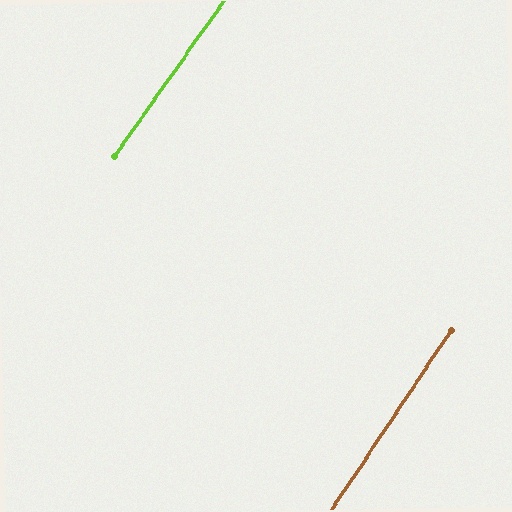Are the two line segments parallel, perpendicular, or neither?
Parallel — their directions differ by only 1.4°.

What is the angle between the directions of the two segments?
Approximately 1 degree.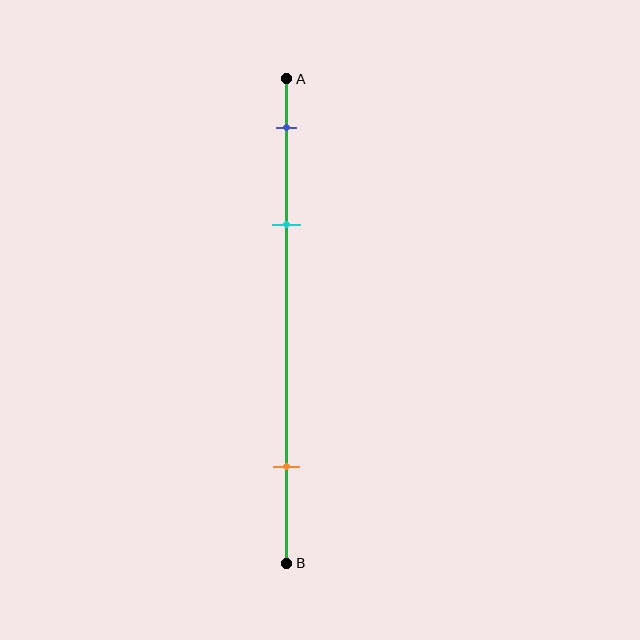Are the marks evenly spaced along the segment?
No, the marks are not evenly spaced.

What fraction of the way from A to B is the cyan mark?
The cyan mark is approximately 30% (0.3) of the way from A to B.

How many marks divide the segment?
There are 3 marks dividing the segment.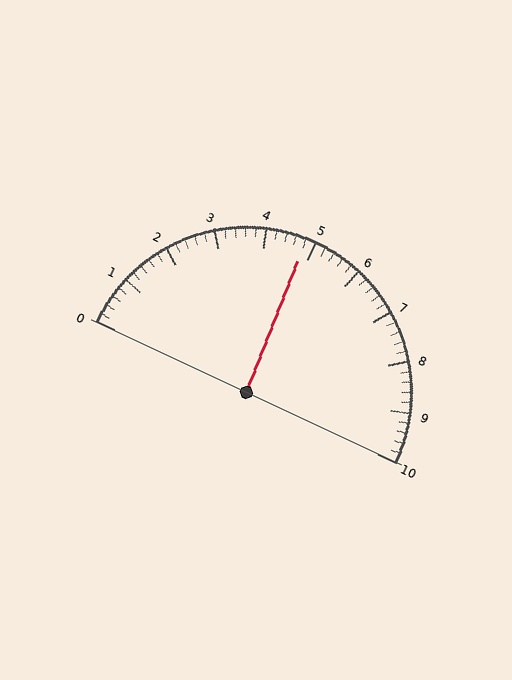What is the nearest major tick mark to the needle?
The nearest major tick mark is 5.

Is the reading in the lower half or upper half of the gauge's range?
The reading is in the lower half of the range (0 to 10).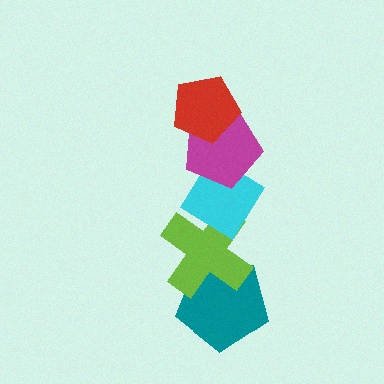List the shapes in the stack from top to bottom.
From top to bottom: the red pentagon, the magenta pentagon, the cyan diamond, the lime cross, the teal pentagon.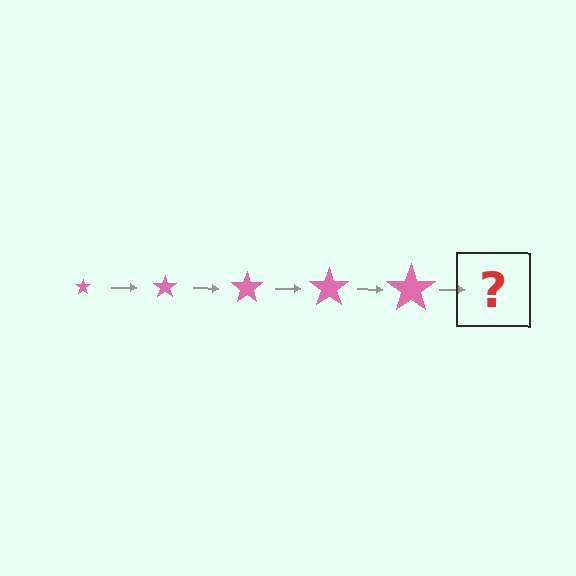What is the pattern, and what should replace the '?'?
The pattern is that the star gets progressively larger each step. The '?' should be a pink star, larger than the previous one.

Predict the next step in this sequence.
The next step is a pink star, larger than the previous one.